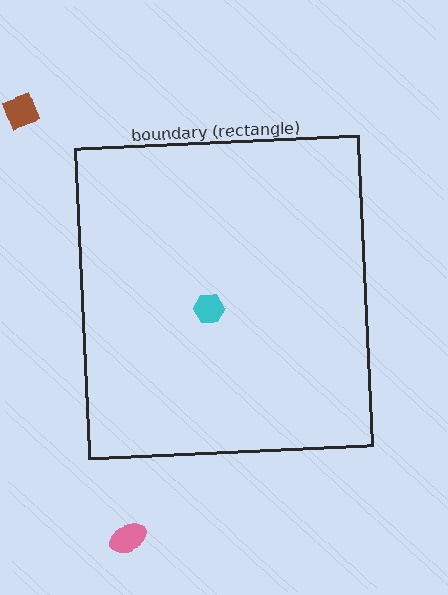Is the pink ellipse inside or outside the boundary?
Outside.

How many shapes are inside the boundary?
1 inside, 2 outside.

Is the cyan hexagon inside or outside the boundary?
Inside.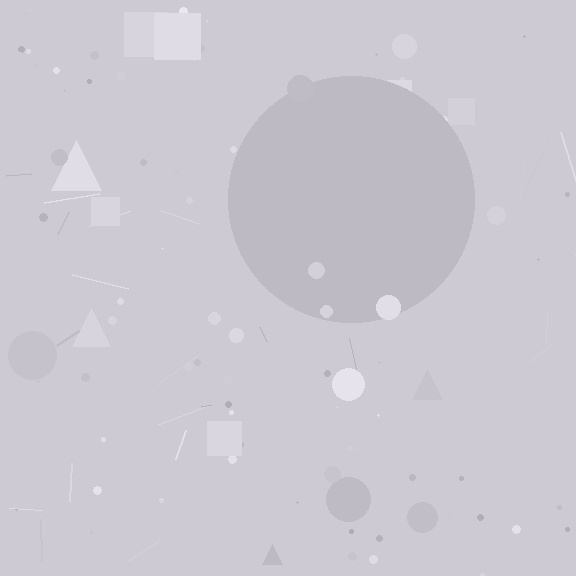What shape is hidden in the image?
A circle is hidden in the image.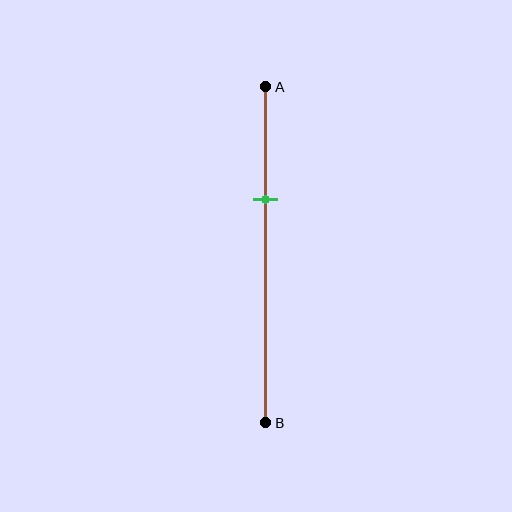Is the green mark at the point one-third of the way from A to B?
Yes, the mark is approximately at the one-third point.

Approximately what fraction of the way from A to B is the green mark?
The green mark is approximately 35% of the way from A to B.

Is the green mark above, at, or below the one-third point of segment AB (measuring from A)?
The green mark is approximately at the one-third point of segment AB.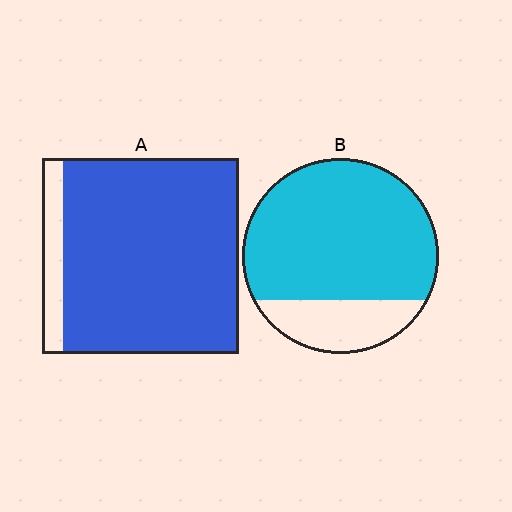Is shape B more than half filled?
Yes.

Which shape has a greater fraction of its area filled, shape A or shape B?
Shape A.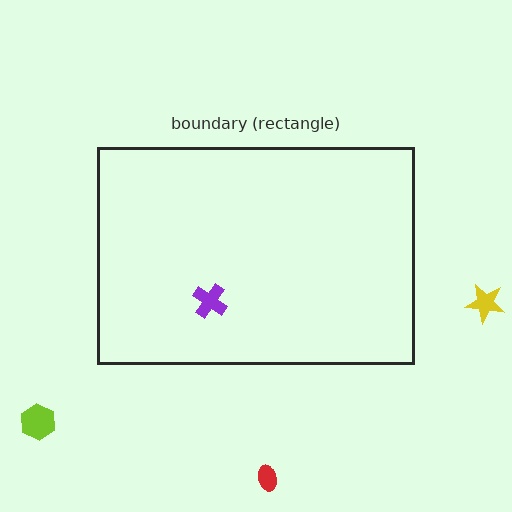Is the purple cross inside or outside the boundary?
Inside.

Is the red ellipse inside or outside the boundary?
Outside.